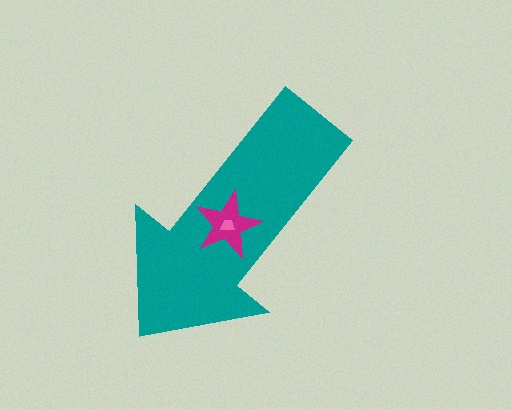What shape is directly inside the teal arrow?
The magenta star.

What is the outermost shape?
The teal arrow.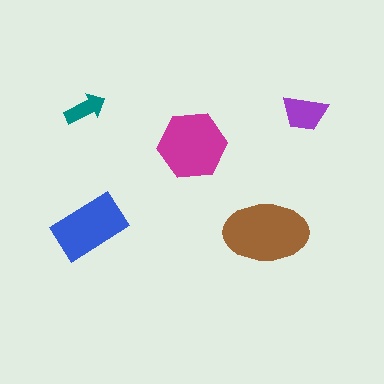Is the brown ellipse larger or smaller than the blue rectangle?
Larger.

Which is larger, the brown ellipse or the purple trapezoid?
The brown ellipse.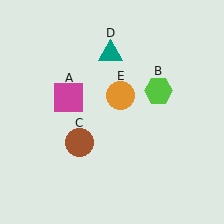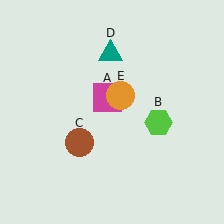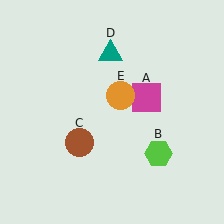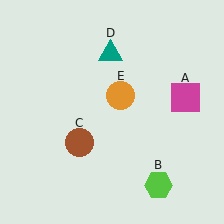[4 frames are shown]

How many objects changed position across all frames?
2 objects changed position: magenta square (object A), lime hexagon (object B).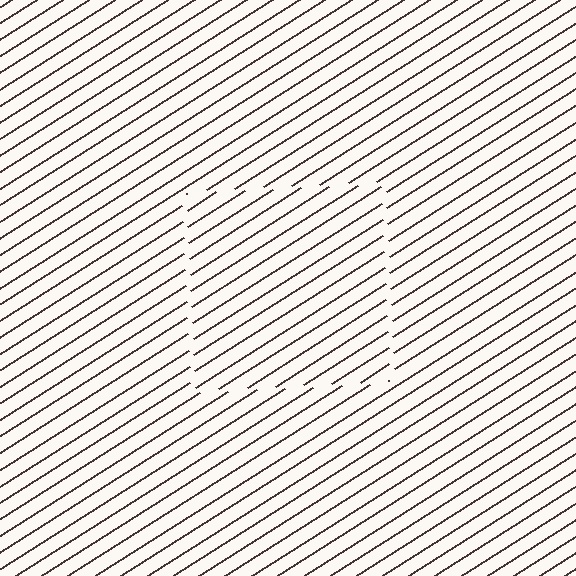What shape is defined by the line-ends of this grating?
An illusory square. The interior of the shape contains the same grating, shifted by half a period — the contour is defined by the phase discontinuity where line-ends from the inner and outer gratings abut.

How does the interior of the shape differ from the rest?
The interior of the shape contains the same grating, shifted by half a period — the contour is defined by the phase discontinuity where line-ends from the inner and outer gratings abut.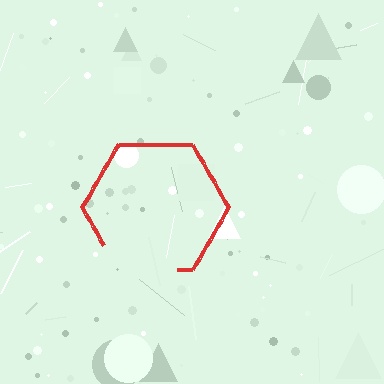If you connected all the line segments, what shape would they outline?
They would outline a hexagon.